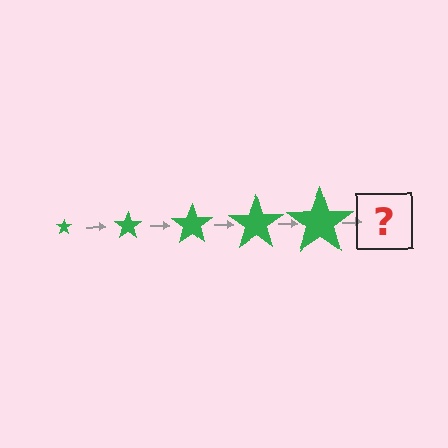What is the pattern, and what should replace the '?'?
The pattern is that the star gets progressively larger each step. The '?' should be a green star, larger than the previous one.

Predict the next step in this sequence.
The next step is a green star, larger than the previous one.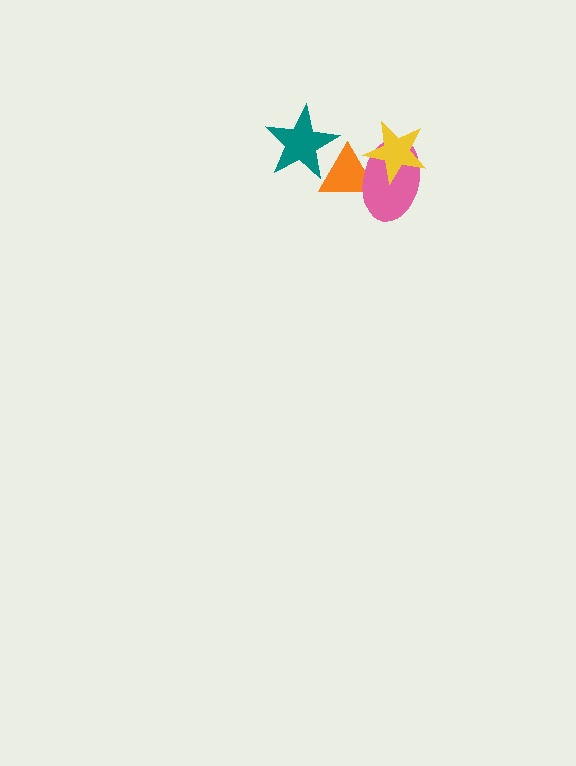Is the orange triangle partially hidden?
Yes, it is partially covered by another shape.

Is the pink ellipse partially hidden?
Yes, it is partially covered by another shape.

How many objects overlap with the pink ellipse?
2 objects overlap with the pink ellipse.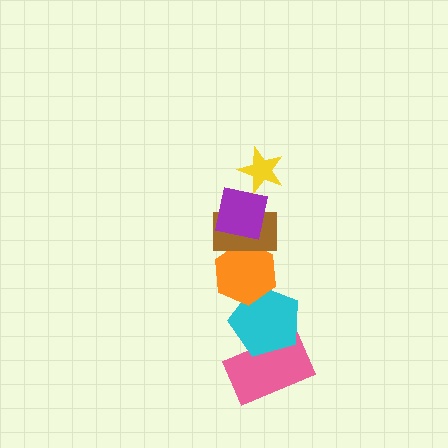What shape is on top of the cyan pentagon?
The orange hexagon is on top of the cyan pentagon.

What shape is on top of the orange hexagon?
The brown rectangle is on top of the orange hexagon.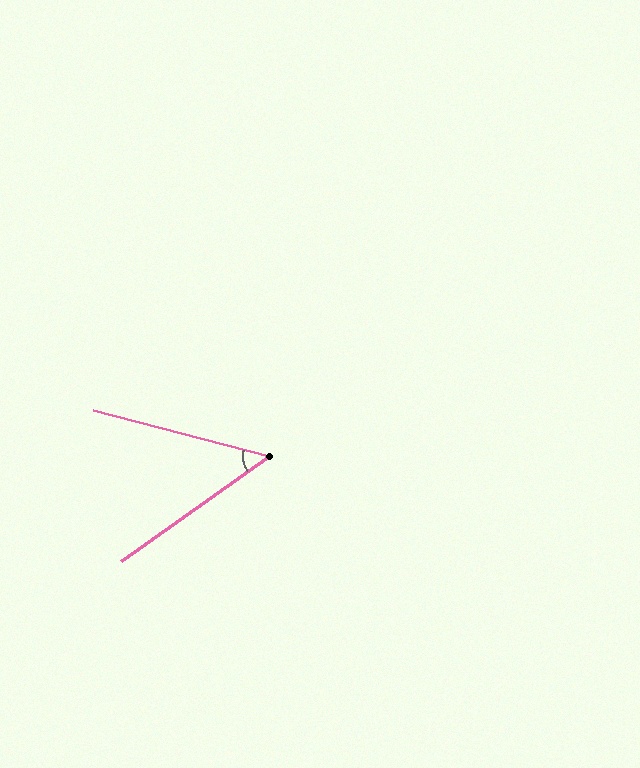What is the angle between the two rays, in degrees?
Approximately 50 degrees.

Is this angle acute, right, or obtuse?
It is acute.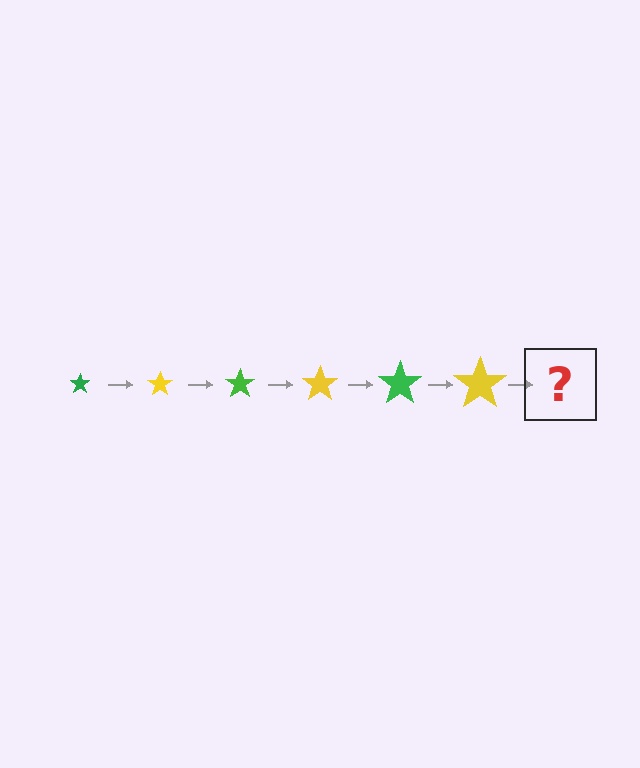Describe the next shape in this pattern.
It should be a green star, larger than the previous one.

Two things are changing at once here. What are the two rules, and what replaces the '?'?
The two rules are that the star grows larger each step and the color cycles through green and yellow. The '?' should be a green star, larger than the previous one.